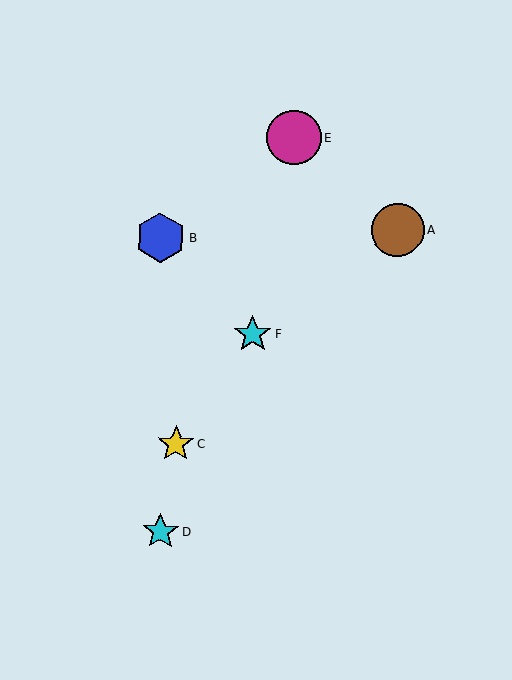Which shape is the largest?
The magenta circle (labeled E) is the largest.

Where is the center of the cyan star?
The center of the cyan star is at (253, 334).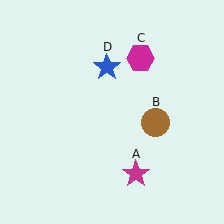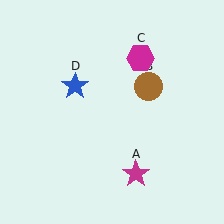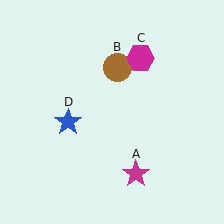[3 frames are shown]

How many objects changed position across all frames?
2 objects changed position: brown circle (object B), blue star (object D).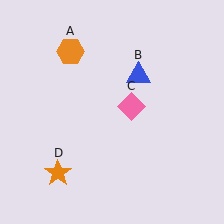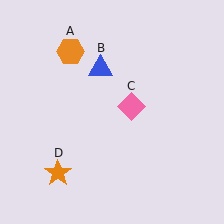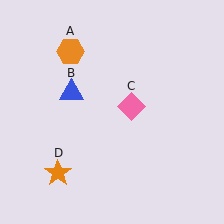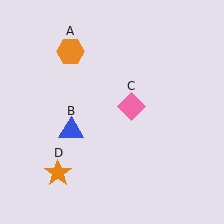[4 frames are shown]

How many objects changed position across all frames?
1 object changed position: blue triangle (object B).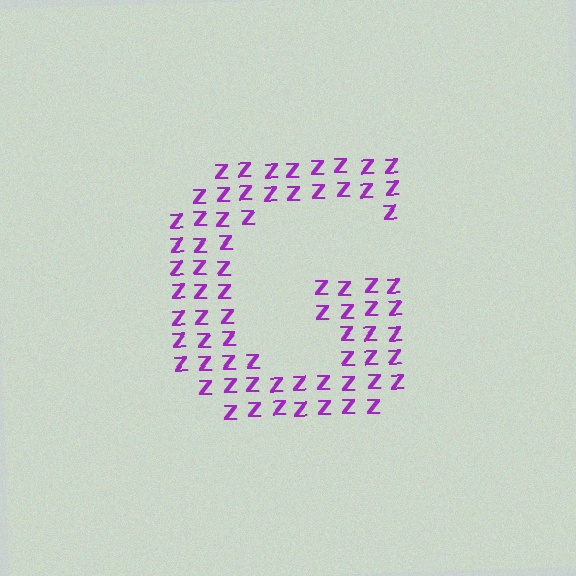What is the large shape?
The large shape is the letter G.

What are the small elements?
The small elements are letter Z's.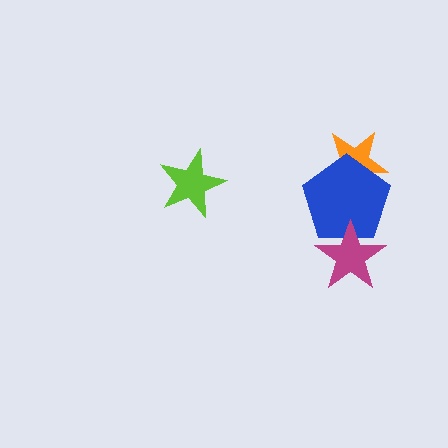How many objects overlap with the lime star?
0 objects overlap with the lime star.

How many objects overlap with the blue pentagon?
2 objects overlap with the blue pentagon.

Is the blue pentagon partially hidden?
Yes, it is partially covered by another shape.